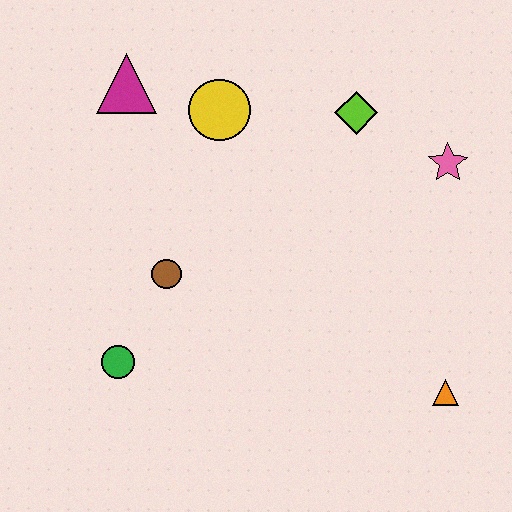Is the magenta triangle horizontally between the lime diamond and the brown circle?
No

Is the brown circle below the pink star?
Yes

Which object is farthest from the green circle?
The pink star is farthest from the green circle.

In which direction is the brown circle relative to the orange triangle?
The brown circle is to the left of the orange triangle.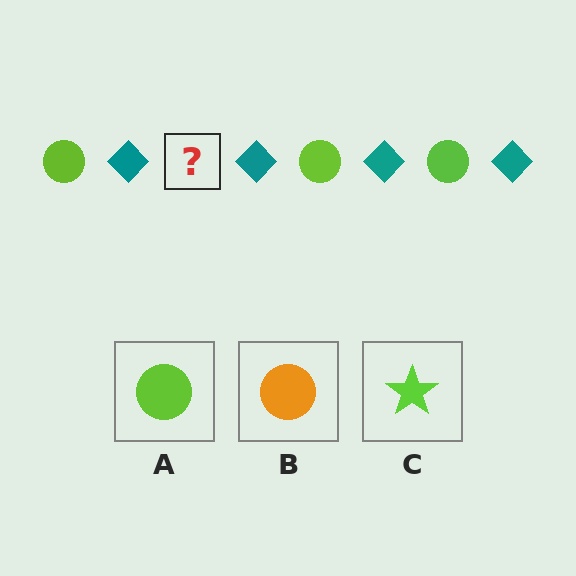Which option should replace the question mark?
Option A.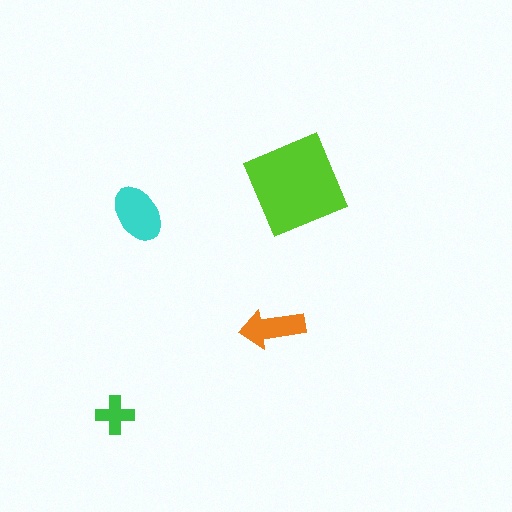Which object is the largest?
The lime square.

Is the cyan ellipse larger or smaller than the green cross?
Larger.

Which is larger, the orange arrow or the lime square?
The lime square.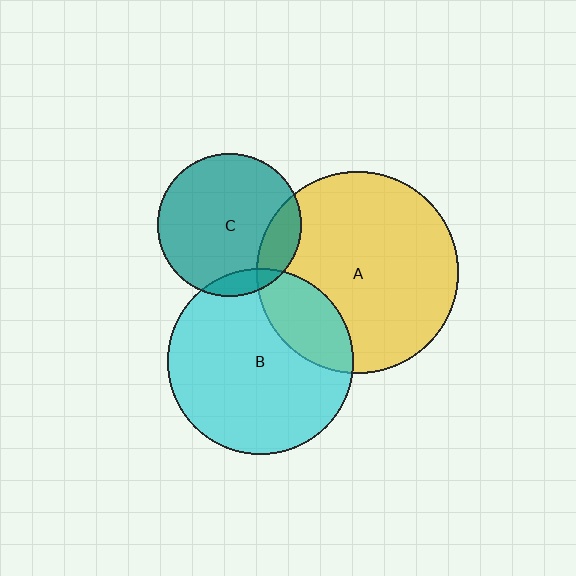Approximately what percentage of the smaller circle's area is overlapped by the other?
Approximately 15%.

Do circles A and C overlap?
Yes.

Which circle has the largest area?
Circle A (yellow).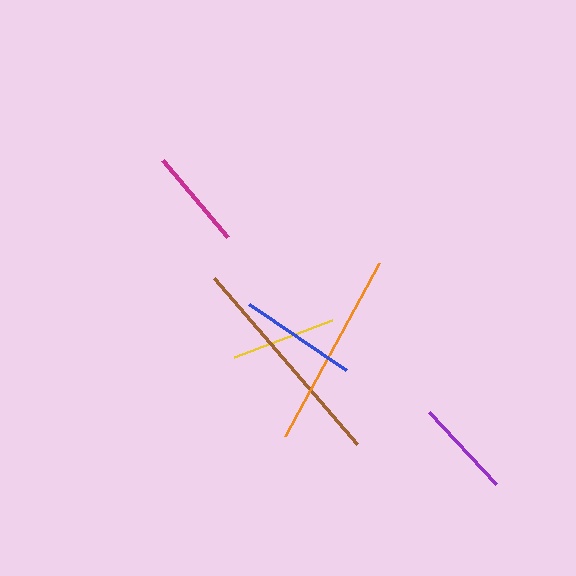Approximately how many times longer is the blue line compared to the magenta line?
The blue line is approximately 1.2 times the length of the magenta line.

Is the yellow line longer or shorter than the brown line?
The brown line is longer than the yellow line.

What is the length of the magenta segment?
The magenta segment is approximately 101 pixels long.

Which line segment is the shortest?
The purple line is the shortest at approximately 98 pixels.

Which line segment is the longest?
The brown line is the longest at approximately 219 pixels.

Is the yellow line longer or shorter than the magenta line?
The yellow line is longer than the magenta line.